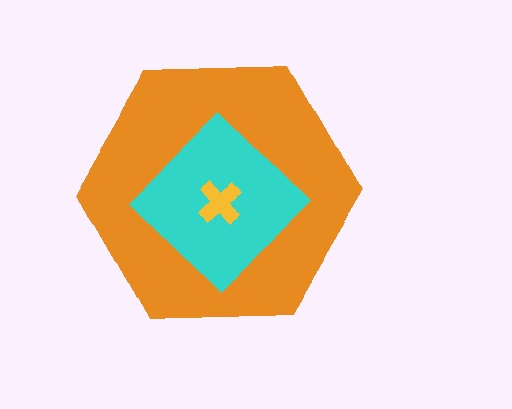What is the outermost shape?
The orange hexagon.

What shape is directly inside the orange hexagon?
The cyan diamond.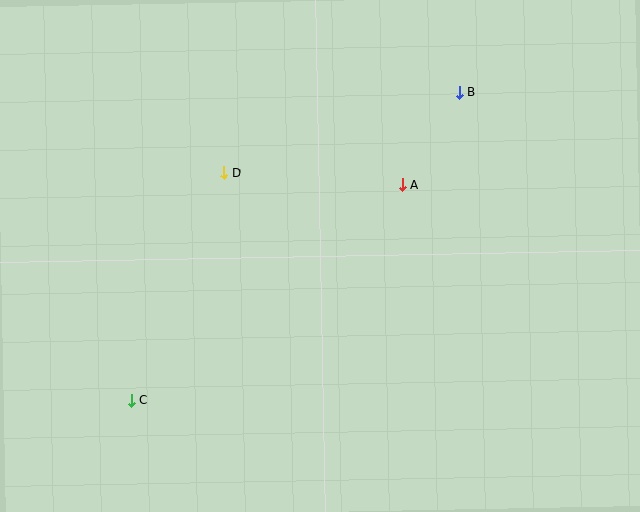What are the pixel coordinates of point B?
Point B is at (459, 93).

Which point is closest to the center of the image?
Point A at (402, 185) is closest to the center.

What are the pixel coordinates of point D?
Point D is at (224, 173).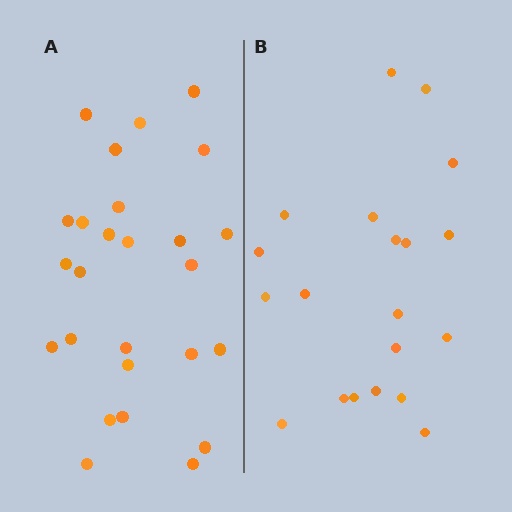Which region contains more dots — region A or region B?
Region A (the left region) has more dots.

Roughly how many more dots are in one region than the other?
Region A has about 6 more dots than region B.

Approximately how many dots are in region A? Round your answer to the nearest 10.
About 30 dots. (The exact count is 26, which rounds to 30.)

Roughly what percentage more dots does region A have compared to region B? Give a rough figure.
About 30% more.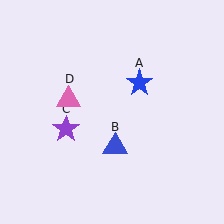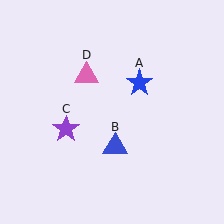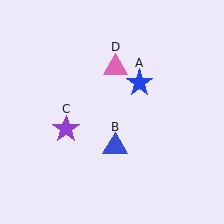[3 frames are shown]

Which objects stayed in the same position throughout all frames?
Blue star (object A) and blue triangle (object B) and purple star (object C) remained stationary.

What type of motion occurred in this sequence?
The pink triangle (object D) rotated clockwise around the center of the scene.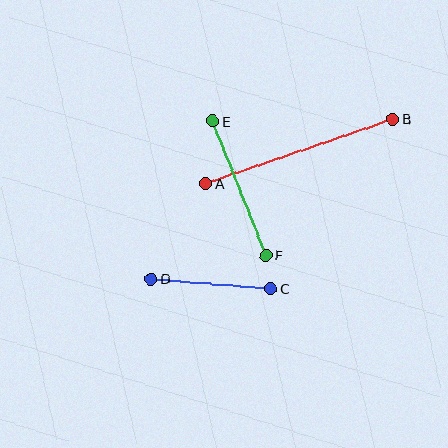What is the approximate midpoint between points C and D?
The midpoint is at approximately (211, 284) pixels.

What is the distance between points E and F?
The distance is approximately 144 pixels.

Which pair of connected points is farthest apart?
Points A and B are farthest apart.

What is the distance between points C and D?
The distance is approximately 120 pixels.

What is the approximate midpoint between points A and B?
The midpoint is at approximately (299, 151) pixels.